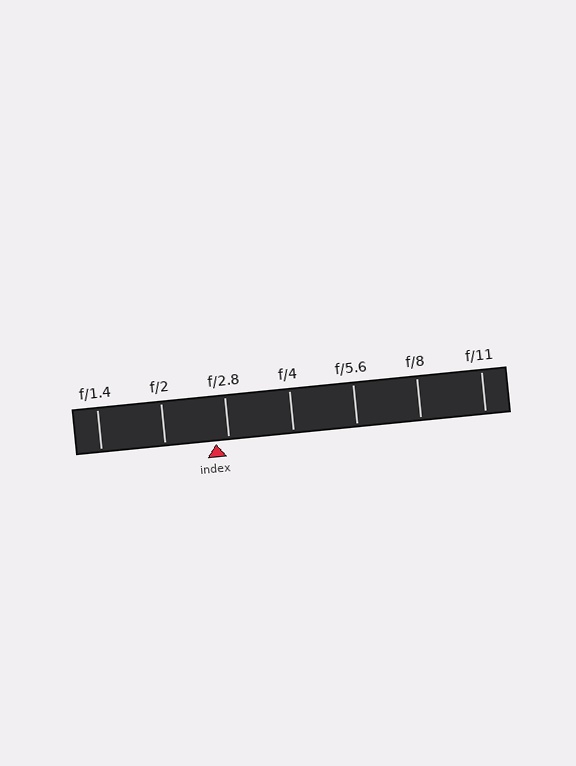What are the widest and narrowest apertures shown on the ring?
The widest aperture shown is f/1.4 and the narrowest is f/11.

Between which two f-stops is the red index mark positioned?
The index mark is between f/2 and f/2.8.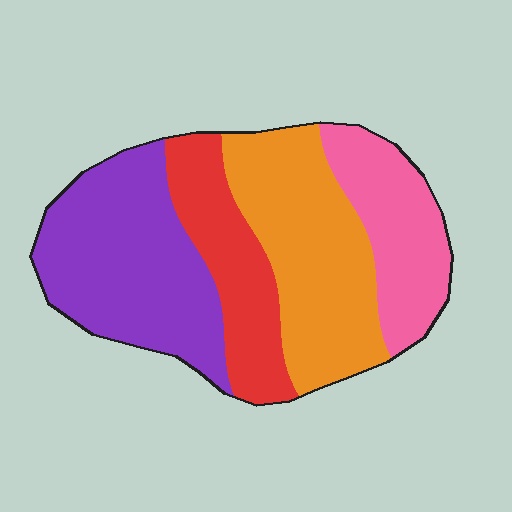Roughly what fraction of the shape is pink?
Pink takes up about one fifth (1/5) of the shape.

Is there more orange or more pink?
Orange.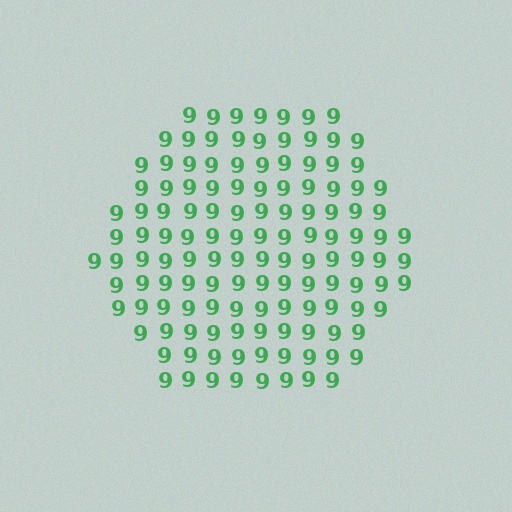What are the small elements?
The small elements are digit 9's.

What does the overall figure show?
The overall figure shows a hexagon.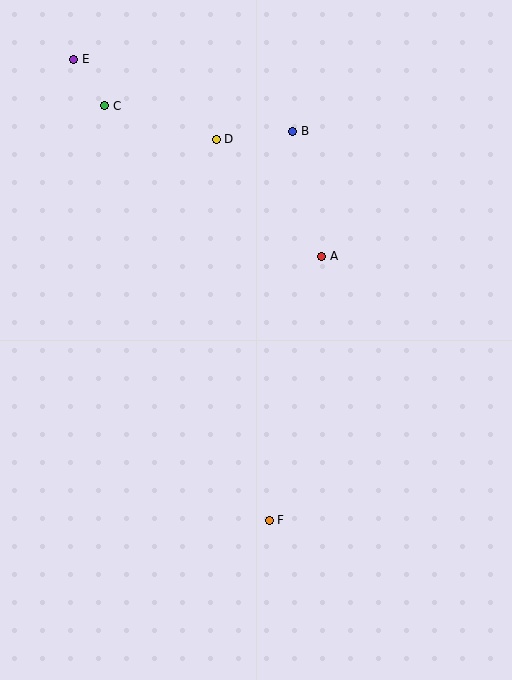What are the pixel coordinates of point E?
Point E is at (74, 59).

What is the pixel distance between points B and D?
The distance between B and D is 77 pixels.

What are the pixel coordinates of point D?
Point D is at (216, 139).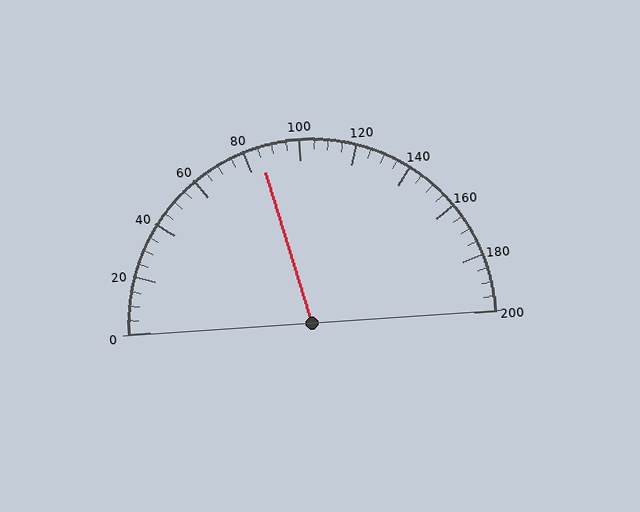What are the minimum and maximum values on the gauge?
The gauge ranges from 0 to 200.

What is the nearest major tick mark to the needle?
The nearest major tick mark is 80.